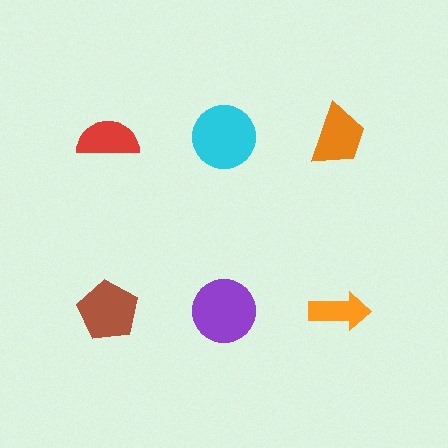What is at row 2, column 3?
An orange arrow.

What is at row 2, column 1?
A brown pentagon.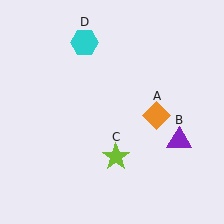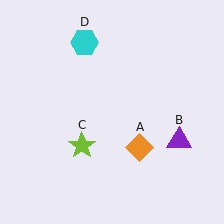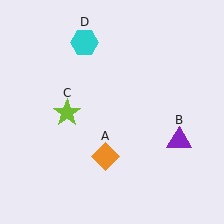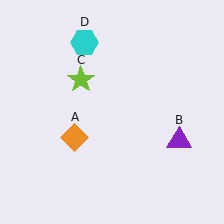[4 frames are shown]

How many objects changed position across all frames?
2 objects changed position: orange diamond (object A), lime star (object C).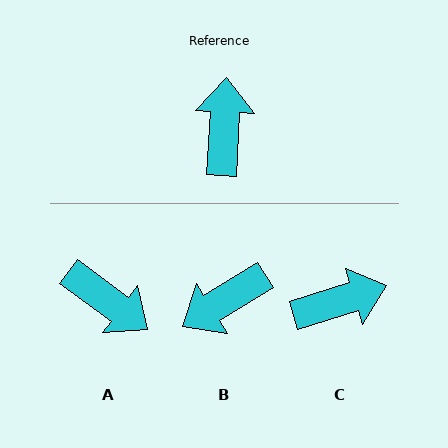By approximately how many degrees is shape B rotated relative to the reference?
Approximately 125 degrees counter-clockwise.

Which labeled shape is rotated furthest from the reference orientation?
B, about 125 degrees away.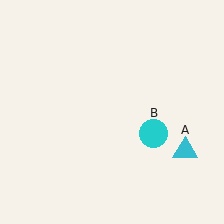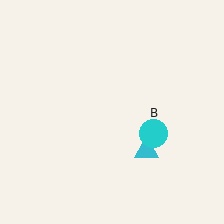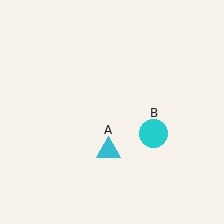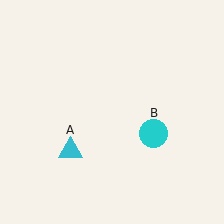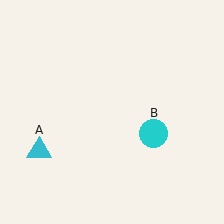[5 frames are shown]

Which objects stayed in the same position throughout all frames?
Cyan circle (object B) remained stationary.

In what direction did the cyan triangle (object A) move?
The cyan triangle (object A) moved left.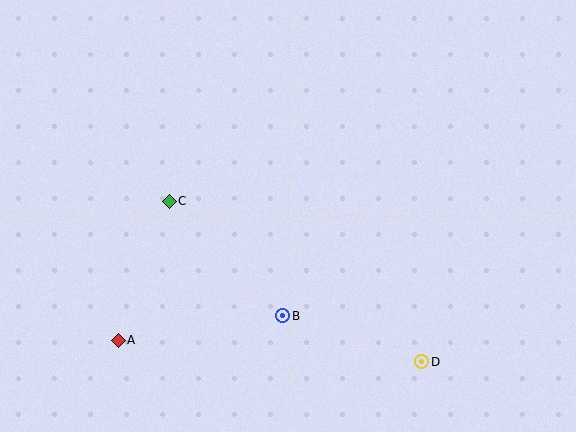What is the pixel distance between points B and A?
The distance between B and A is 166 pixels.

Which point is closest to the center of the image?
Point B at (283, 316) is closest to the center.